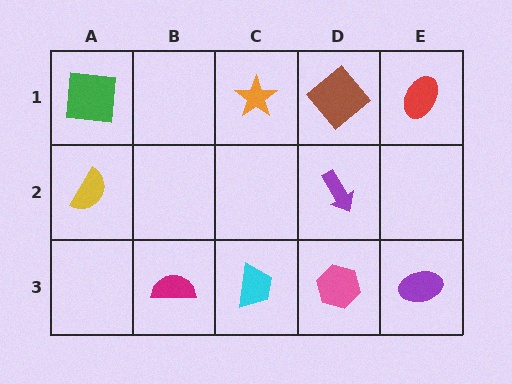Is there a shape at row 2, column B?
No, that cell is empty.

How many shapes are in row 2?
2 shapes.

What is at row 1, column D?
A brown diamond.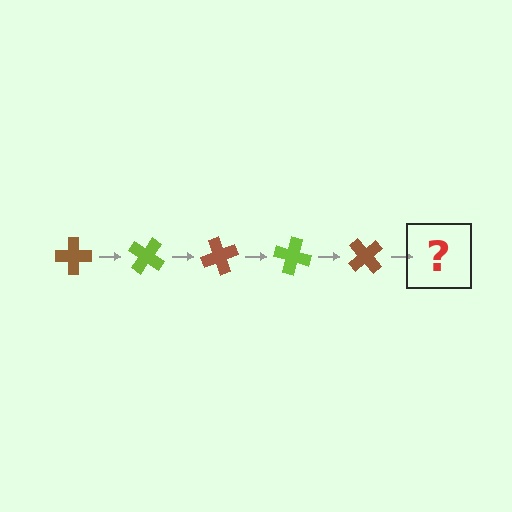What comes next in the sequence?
The next element should be a lime cross, rotated 175 degrees from the start.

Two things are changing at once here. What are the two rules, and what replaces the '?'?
The two rules are that it rotates 35 degrees each step and the color cycles through brown and lime. The '?' should be a lime cross, rotated 175 degrees from the start.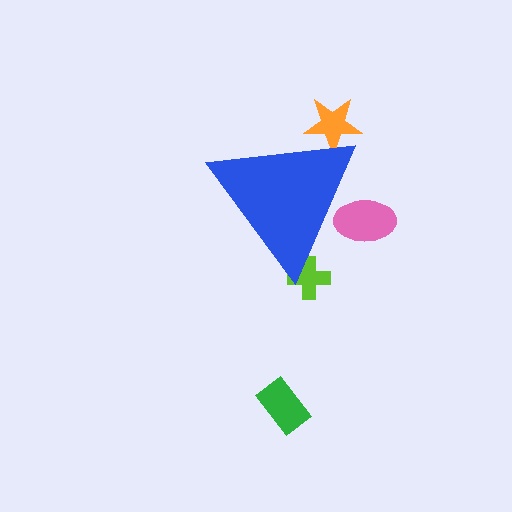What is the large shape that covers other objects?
A blue triangle.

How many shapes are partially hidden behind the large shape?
3 shapes are partially hidden.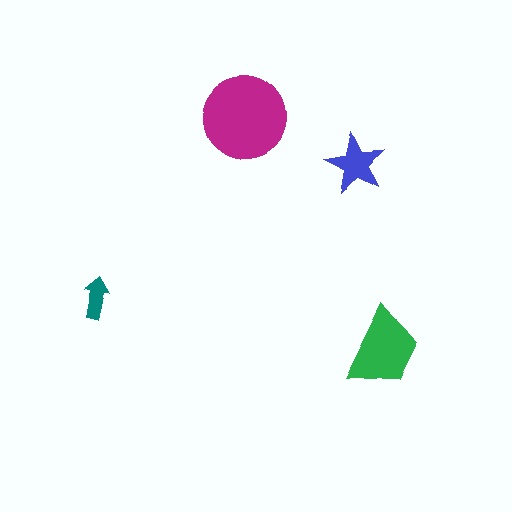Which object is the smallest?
The teal arrow.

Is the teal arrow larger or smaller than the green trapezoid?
Smaller.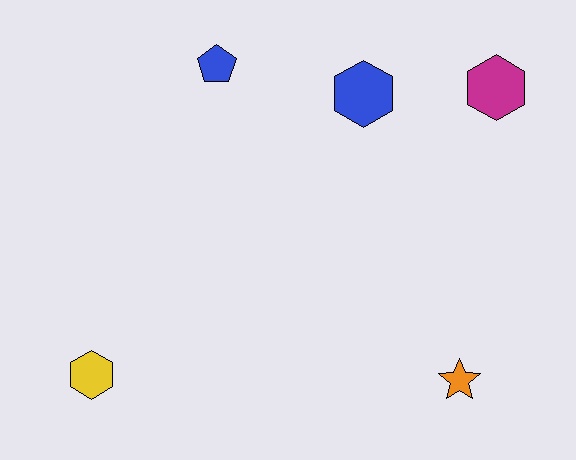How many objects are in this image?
There are 5 objects.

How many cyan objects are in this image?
There are no cyan objects.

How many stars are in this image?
There is 1 star.